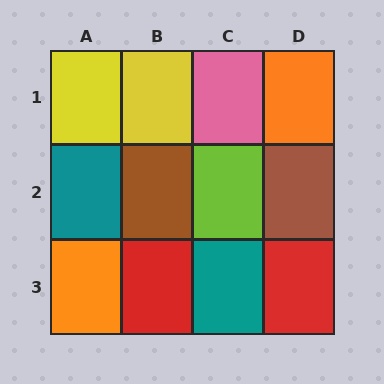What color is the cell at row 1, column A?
Yellow.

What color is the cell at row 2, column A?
Teal.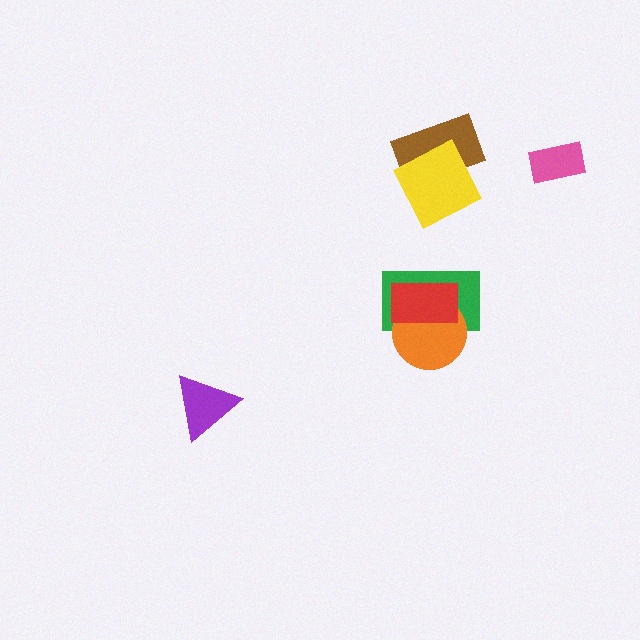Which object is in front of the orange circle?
The red rectangle is in front of the orange circle.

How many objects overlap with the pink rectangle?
0 objects overlap with the pink rectangle.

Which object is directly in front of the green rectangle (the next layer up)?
The orange circle is directly in front of the green rectangle.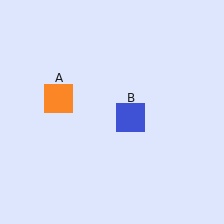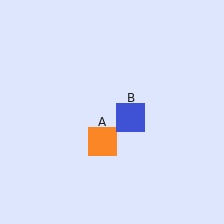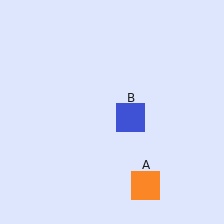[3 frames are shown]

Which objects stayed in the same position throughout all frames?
Blue square (object B) remained stationary.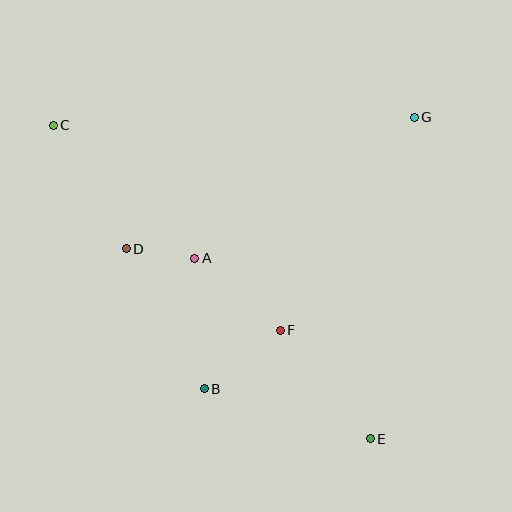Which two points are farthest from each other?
Points C and E are farthest from each other.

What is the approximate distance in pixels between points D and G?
The distance between D and G is approximately 317 pixels.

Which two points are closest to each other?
Points A and D are closest to each other.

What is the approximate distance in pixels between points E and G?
The distance between E and G is approximately 324 pixels.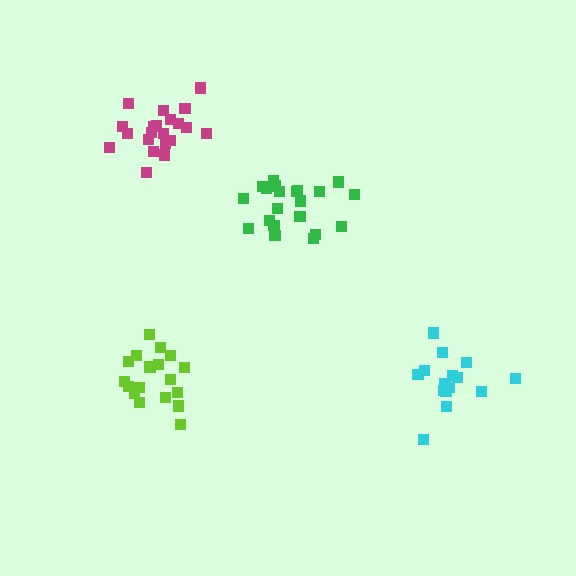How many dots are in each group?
Group 1: 21 dots, Group 2: 15 dots, Group 3: 21 dots, Group 4: 18 dots (75 total).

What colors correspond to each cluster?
The clusters are colored: green, cyan, magenta, lime.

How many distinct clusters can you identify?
There are 4 distinct clusters.